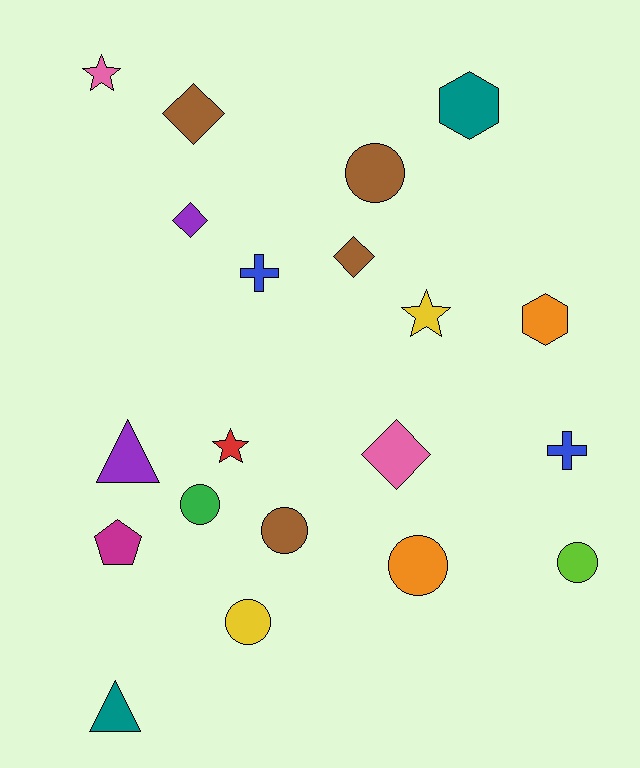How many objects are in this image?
There are 20 objects.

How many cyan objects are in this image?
There are no cyan objects.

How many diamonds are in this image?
There are 4 diamonds.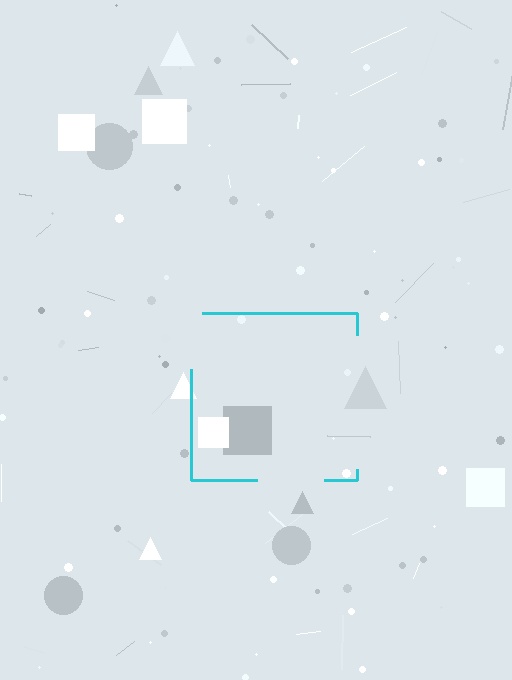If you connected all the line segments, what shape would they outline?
They would outline a square.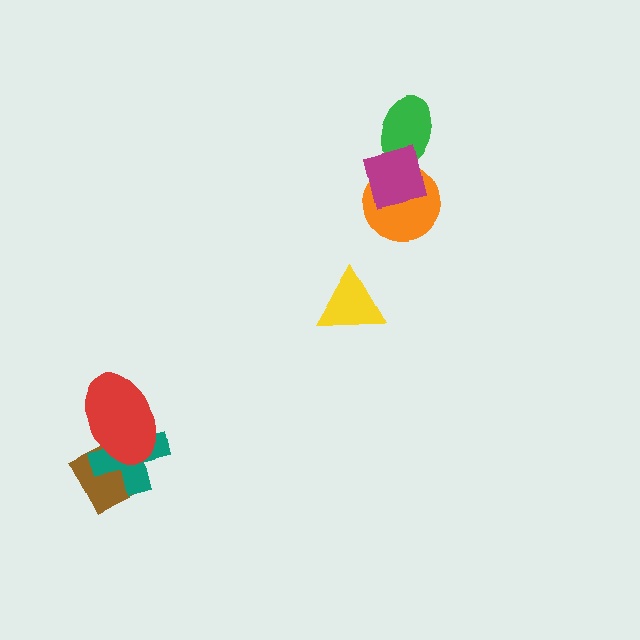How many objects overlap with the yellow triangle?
0 objects overlap with the yellow triangle.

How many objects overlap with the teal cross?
2 objects overlap with the teal cross.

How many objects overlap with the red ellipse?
2 objects overlap with the red ellipse.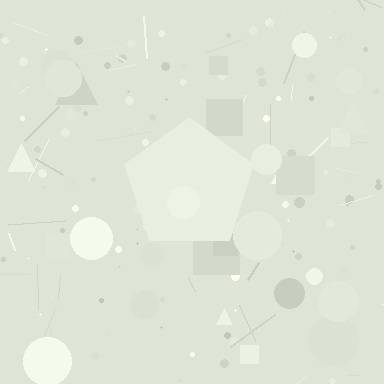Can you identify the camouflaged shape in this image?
The camouflaged shape is a pentagon.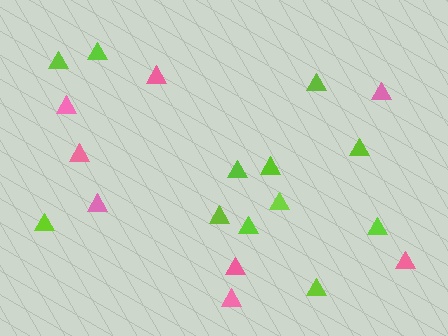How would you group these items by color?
There are 2 groups: one group of lime triangles (12) and one group of pink triangles (8).